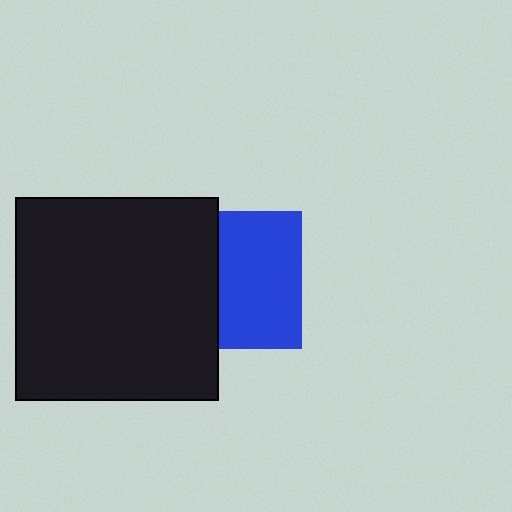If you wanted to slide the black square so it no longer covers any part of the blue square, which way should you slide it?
Slide it left — that is the most direct way to separate the two shapes.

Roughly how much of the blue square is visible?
About half of it is visible (roughly 59%).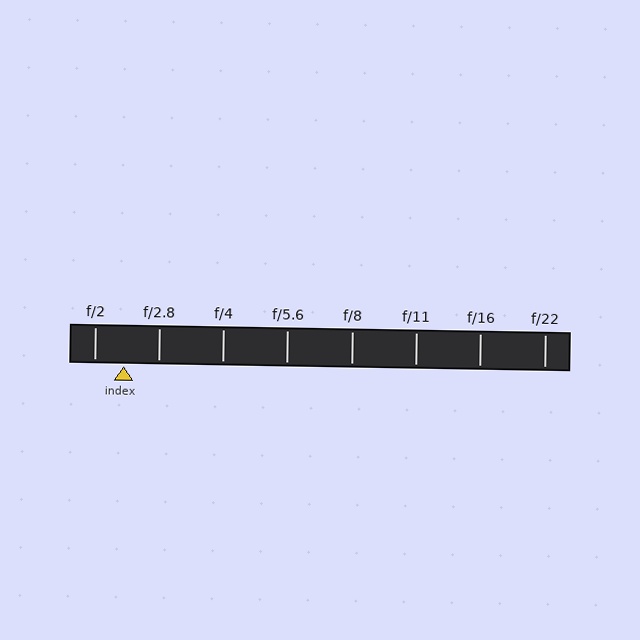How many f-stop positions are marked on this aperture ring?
There are 8 f-stop positions marked.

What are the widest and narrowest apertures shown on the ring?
The widest aperture shown is f/2 and the narrowest is f/22.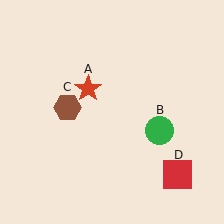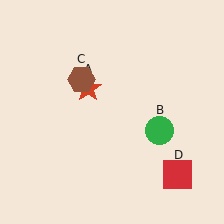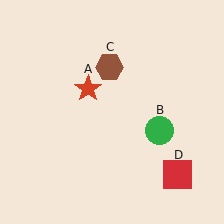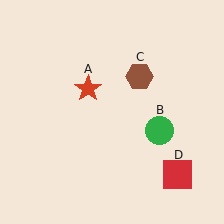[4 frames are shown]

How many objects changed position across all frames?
1 object changed position: brown hexagon (object C).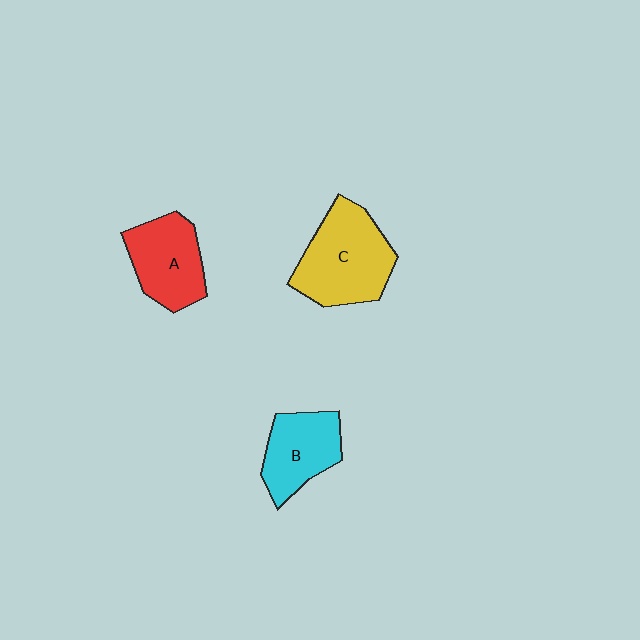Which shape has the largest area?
Shape C (yellow).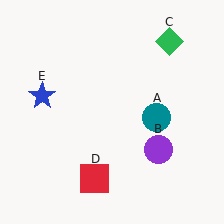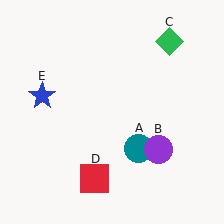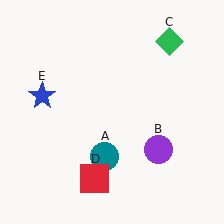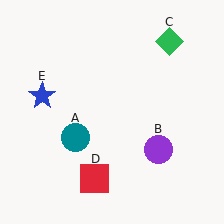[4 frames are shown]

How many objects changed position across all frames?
1 object changed position: teal circle (object A).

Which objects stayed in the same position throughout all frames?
Purple circle (object B) and green diamond (object C) and red square (object D) and blue star (object E) remained stationary.